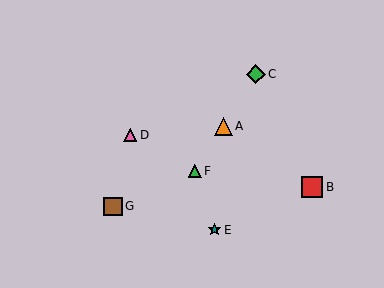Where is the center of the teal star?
The center of the teal star is at (214, 230).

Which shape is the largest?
The red square (labeled B) is the largest.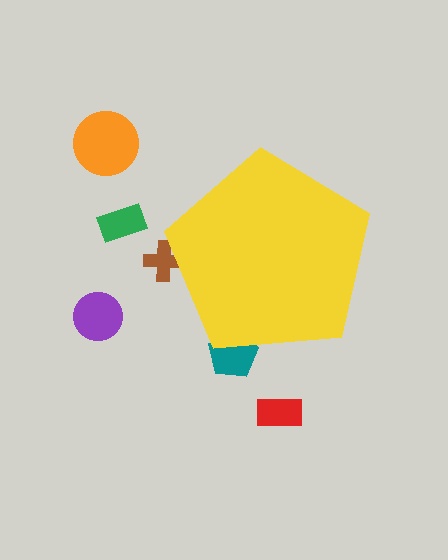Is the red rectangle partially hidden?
No, the red rectangle is fully visible.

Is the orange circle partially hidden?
No, the orange circle is fully visible.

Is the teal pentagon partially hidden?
Yes, the teal pentagon is partially hidden behind the yellow pentagon.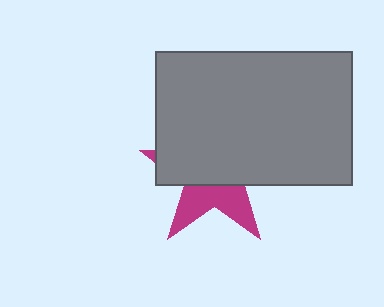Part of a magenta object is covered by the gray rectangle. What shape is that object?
It is a star.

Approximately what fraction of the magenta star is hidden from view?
Roughly 63% of the magenta star is hidden behind the gray rectangle.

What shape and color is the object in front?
The object in front is a gray rectangle.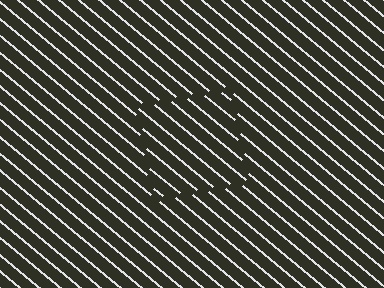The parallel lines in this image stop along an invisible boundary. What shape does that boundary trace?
An illusory square. The interior of the shape contains the same grating, shifted by half a period — the contour is defined by the phase discontinuity where line-ends from the inner and outer gratings abut.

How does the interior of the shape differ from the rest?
The interior of the shape contains the same grating, shifted by half a period — the contour is defined by the phase discontinuity where line-ends from the inner and outer gratings abut.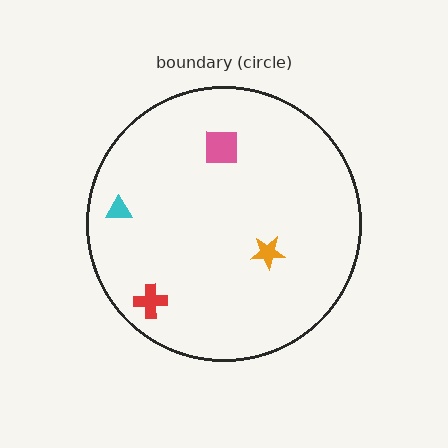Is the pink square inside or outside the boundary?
Inside.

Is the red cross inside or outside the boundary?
Inside.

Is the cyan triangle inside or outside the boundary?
Inside.